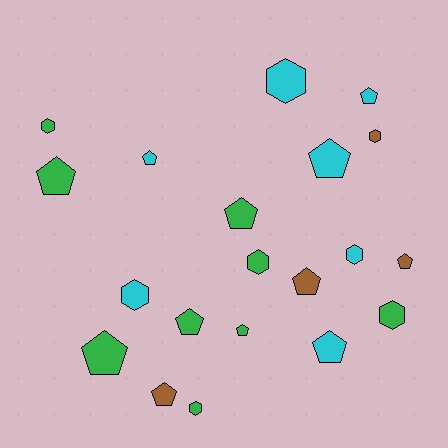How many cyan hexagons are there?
There are 3 cyan hexagons.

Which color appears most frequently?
Green, with 9 objects.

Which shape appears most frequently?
Pentagon, with 12 objects.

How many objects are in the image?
There are 20 objects.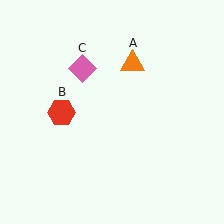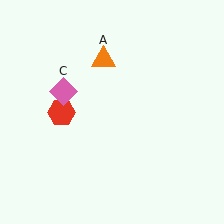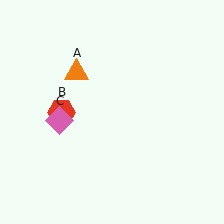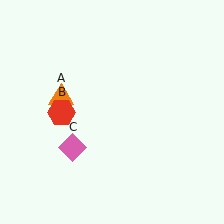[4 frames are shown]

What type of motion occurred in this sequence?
The orange triangle (object A), pink diamond (object C) rotated counterclockwise around the center of the scene.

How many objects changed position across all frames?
2 objects changed position: orange triangle (object A), pink diamond (object C).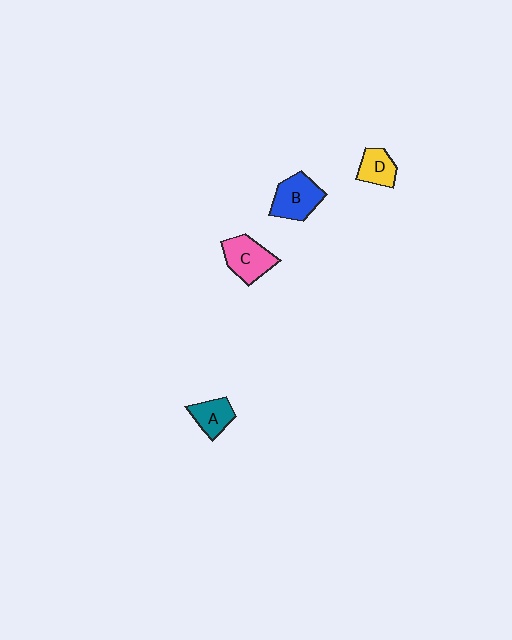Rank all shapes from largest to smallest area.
From largest to smallest: B (blue), C (pink), A (teal), D (yellow).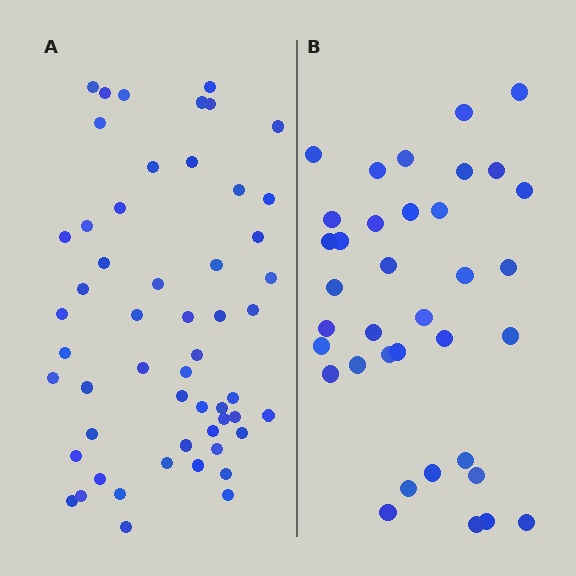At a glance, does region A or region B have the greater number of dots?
Region A (the left region) has more dots.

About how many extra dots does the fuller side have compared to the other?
Region A has approximately 20 more dots than region B.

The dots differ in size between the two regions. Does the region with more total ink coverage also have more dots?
No. Region B has more total ink coverage because its dots are larger, but region A actually contains more individual dots. Total area can be misleading — the number of items is what matters here.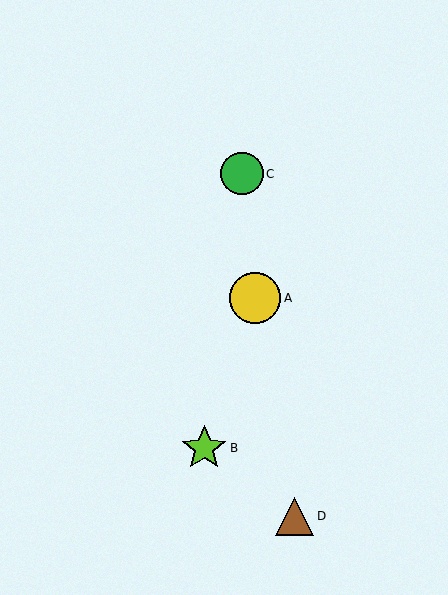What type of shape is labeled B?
Shape B is a lime star.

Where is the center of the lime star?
The center of the lime star is at (204, 448).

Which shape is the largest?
The yellow circle (labeled A) is the largest.